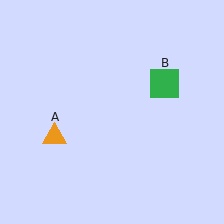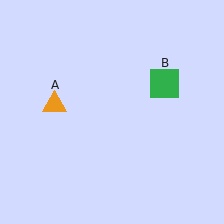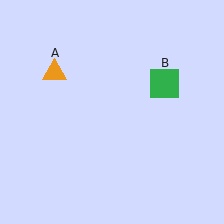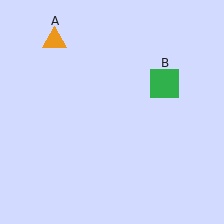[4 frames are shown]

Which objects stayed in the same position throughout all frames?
Green square (object B) remained stationary.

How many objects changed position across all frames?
1 object changed position: orange triangle (object A).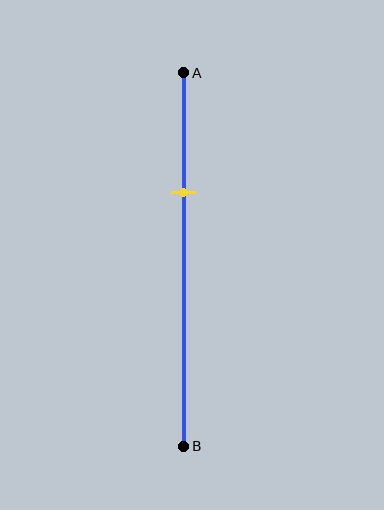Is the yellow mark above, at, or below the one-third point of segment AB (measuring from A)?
The yellow mark is approximately at the one-third point of segment AB.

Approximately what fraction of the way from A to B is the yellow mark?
The yellow mark is approximately 30% of the way from A to B.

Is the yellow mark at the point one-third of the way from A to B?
Yes, the mark is approximately at the one-third point.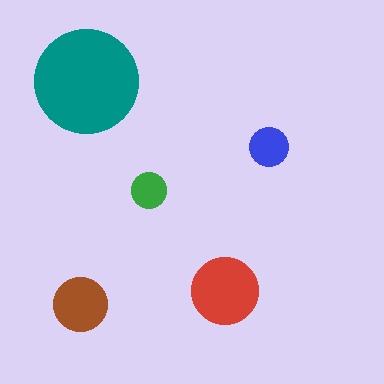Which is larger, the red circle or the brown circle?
The red one.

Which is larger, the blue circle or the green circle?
The blue one.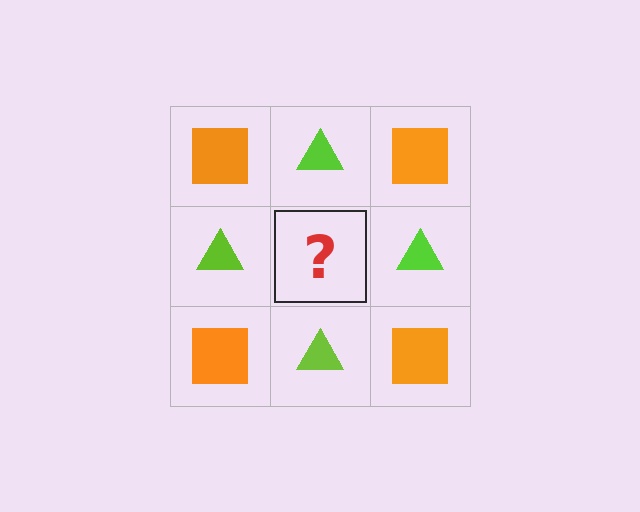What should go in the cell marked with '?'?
The missing cell should contain an orange square.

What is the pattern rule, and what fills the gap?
The rule is that it alternates orange square and lime triangle in a checkerboard pattern. The gap should be filled with an orange square.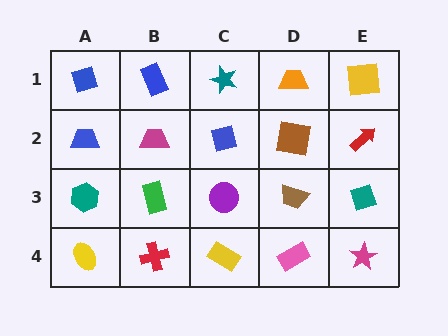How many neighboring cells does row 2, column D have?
4.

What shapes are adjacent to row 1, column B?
A magenta trapezoid (row 2, column B), a blue diamond (row 1, column A), a teal star (row 1, column C).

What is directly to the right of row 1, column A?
A blue rectangle.